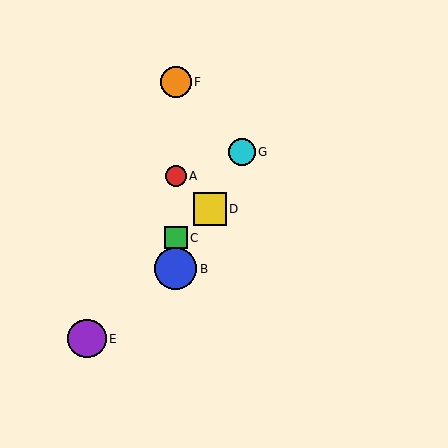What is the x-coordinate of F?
Object F is at x≈176.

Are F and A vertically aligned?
Yes, both are at x≈176.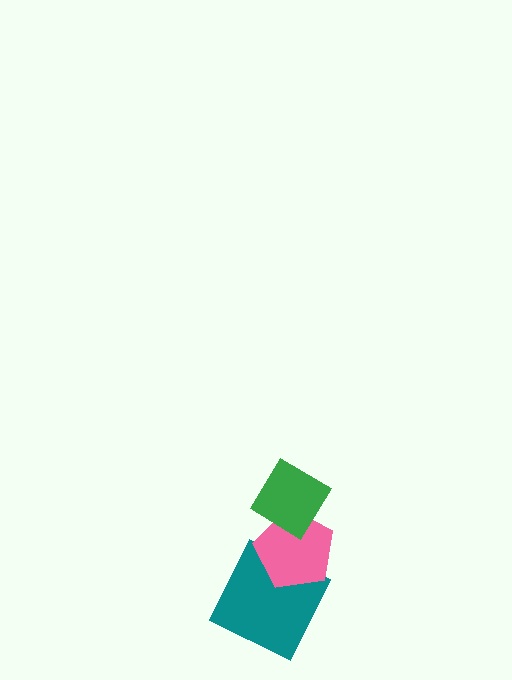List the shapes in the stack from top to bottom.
From top to bottom: the green diamond, the pink pentagon, the teal square.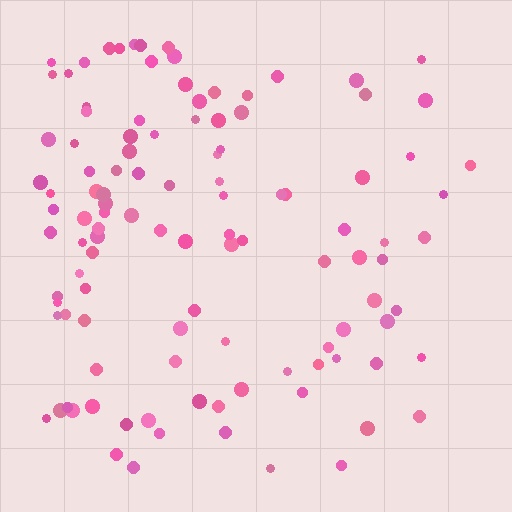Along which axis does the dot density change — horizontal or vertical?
Horizontal.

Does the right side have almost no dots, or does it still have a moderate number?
Still a moderate number, just noticeably fewer than the left.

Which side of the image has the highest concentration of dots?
The left.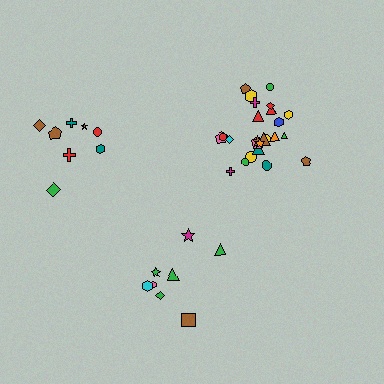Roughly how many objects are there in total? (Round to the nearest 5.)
Roughly 40 objects in total.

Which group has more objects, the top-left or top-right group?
The top-right group.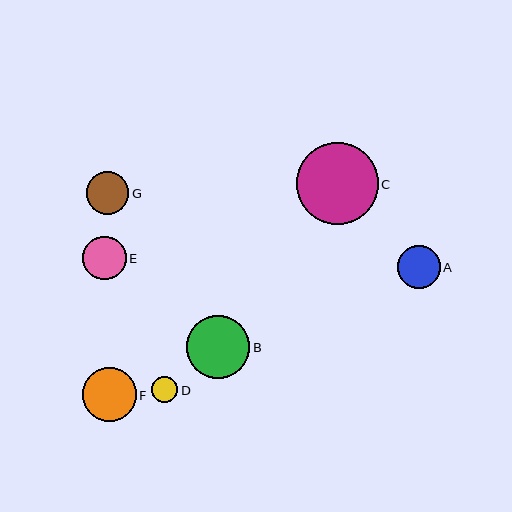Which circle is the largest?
Circle C is the largest with a size of approximately 82 pixels.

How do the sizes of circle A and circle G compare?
Circle A and circle G are approximately the same size.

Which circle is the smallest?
Circle D is the smallest with a size of approximately 27 pixels.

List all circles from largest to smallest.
From largest to smallest: C, B, F, E, A, G, D.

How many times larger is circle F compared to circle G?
Circle F is approximately 1.3 times the size of circle G.